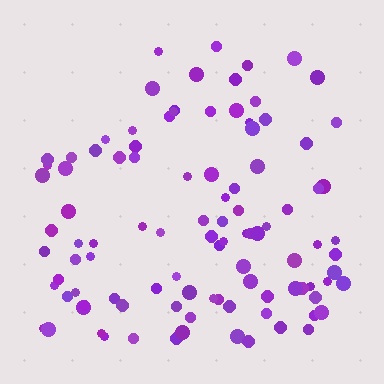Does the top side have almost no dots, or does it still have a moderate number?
Still a moderate number, just noticeably fewer than the bottom.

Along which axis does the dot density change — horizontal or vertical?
Vertical.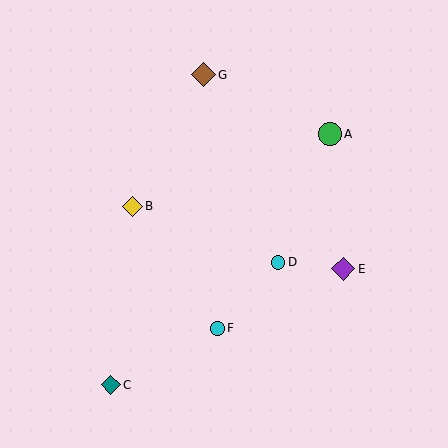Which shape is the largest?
The brown diamond (labeled G) is the largest.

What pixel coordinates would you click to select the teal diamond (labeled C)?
Click at (111, 385) to select the teal diamond C.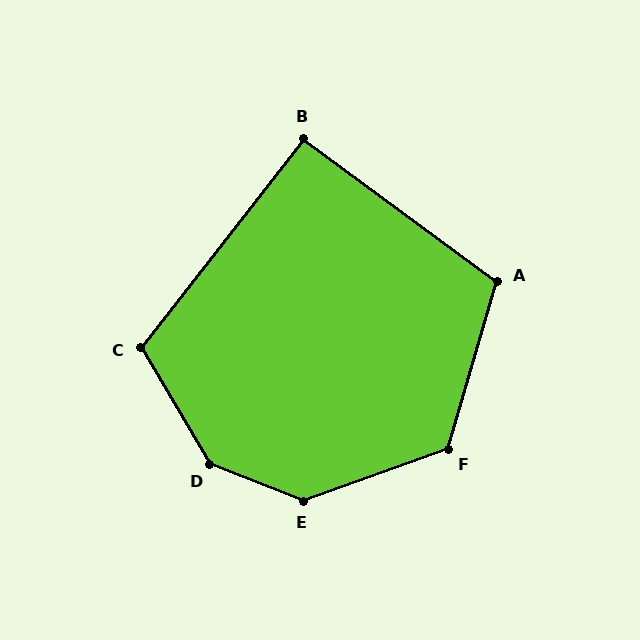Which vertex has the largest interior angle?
D, at approximately 142 degrees.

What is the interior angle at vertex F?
Approximately 126 degrees (obtuse).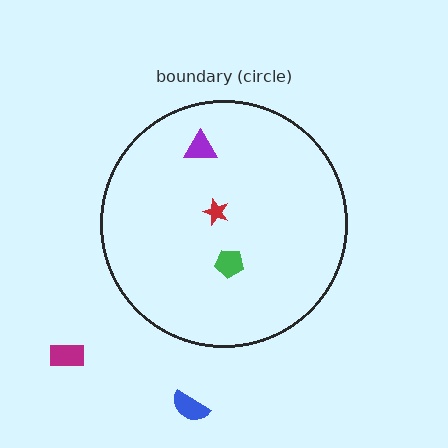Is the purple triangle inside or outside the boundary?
Inside.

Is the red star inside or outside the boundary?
Inside.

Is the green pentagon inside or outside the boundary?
Inside.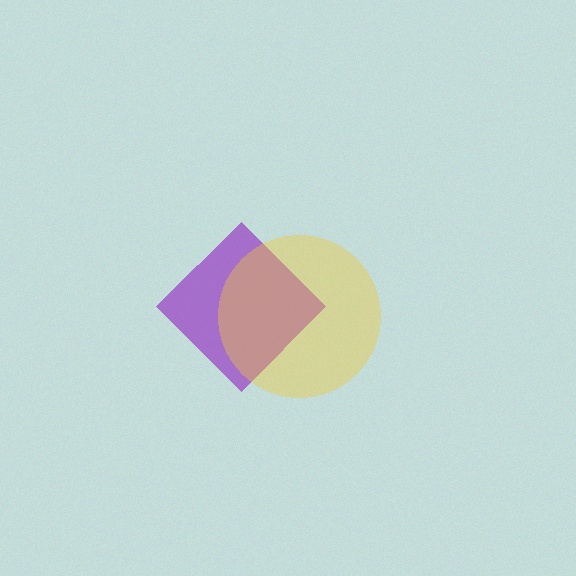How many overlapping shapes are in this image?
There are 2 overlapping shapes in the image.